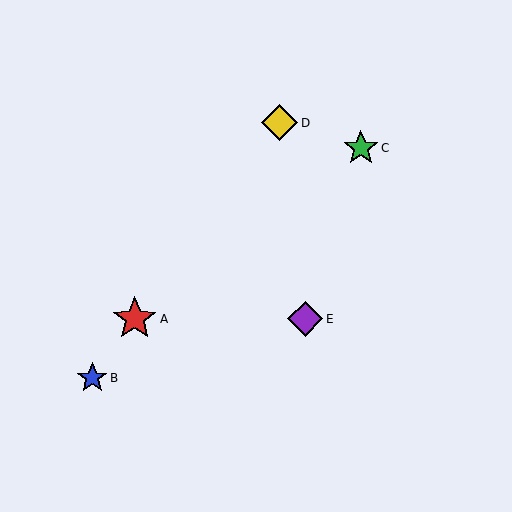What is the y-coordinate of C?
Object C is at y≈148.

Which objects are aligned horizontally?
Objects A, E are aligned horizontally.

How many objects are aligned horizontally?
2 objects (A, E) are aligned horizontally.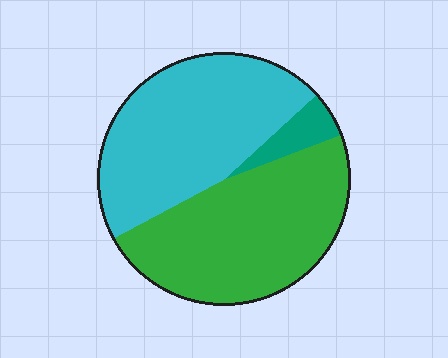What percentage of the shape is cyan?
Cyan covers 46% of the shape.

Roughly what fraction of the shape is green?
Green takes up between a quarter and a half of the shape.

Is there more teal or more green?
Green.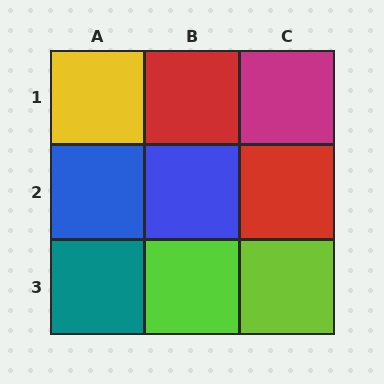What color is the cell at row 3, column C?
Lime.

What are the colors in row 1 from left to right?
Yellow, red, magenta.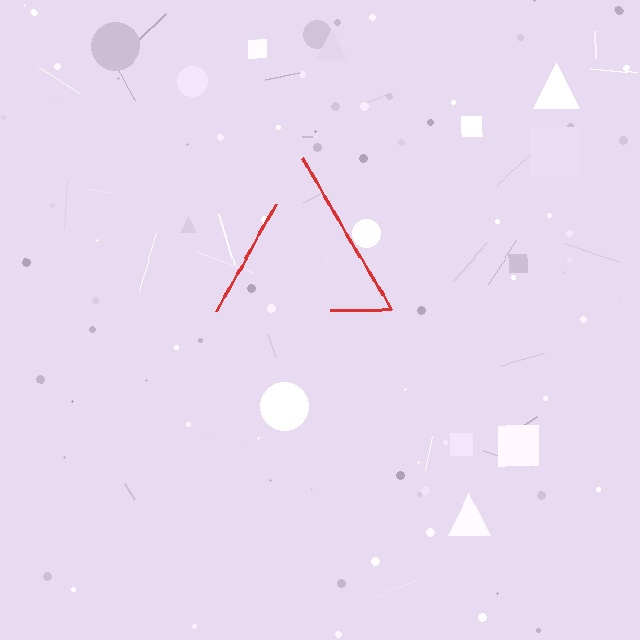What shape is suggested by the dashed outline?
The dashed outline suggests a triangle.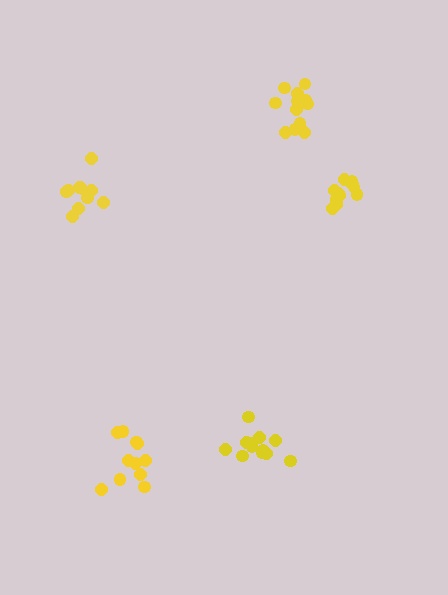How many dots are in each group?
Group 1: 11 dots, Group 2: 12 dots, Group 3: 12 dots, Group 4: 11 dots, Group 5: 12 dots (58 total).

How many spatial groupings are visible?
There are 5 spatial groupings.